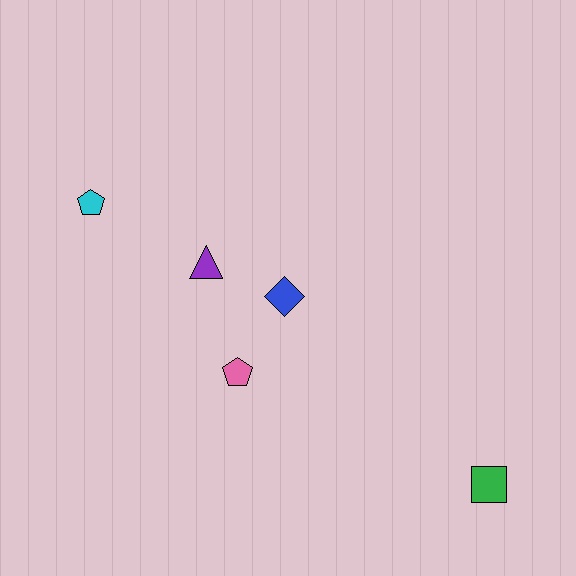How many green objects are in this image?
There is 1 green object.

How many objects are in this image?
There are 5 objects.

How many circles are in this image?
There are no circles.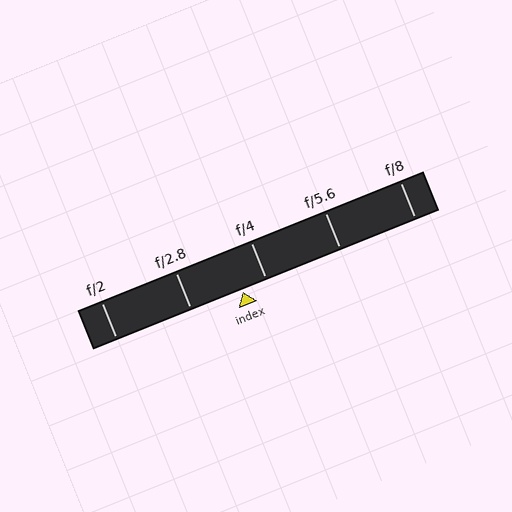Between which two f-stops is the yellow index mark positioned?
The index mark is between f/2.8 and f/4.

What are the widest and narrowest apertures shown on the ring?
The widest aperture shown is f/2 and the narrowest is f/8.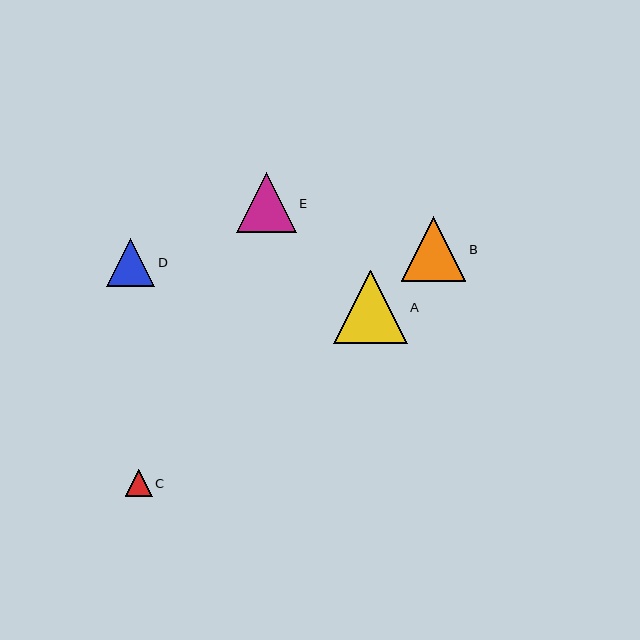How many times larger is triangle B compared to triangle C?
Triangle B is approximately 2.4 times the size of triangle C.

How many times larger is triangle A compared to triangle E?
Triangle A is approximately 1.2 times the size of triangle E.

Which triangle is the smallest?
Triangle C is the smallest with a size of approximately 27 pixels.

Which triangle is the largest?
Triangle A is the largest with a size of approximately 73 pixels.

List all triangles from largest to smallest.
From largest to smallest: A, B, E, D, C.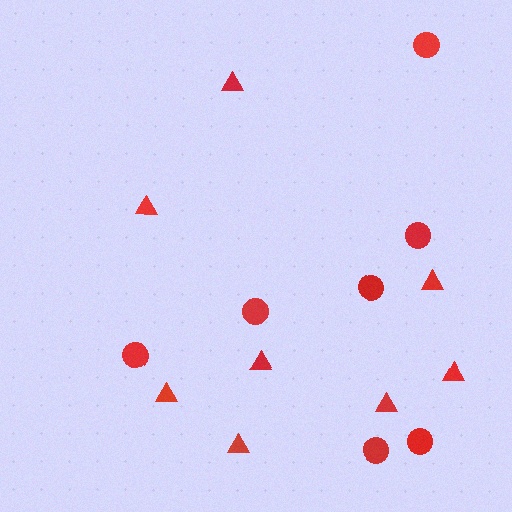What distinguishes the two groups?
There are 2 groups: one group of triangles (8) and one group of circles (7).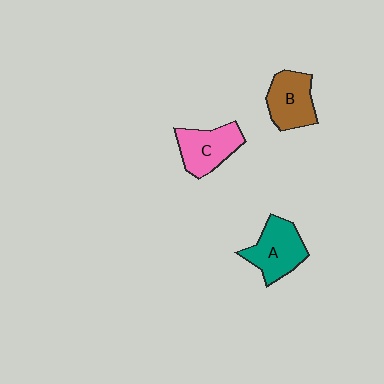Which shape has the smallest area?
Shape B (brown).